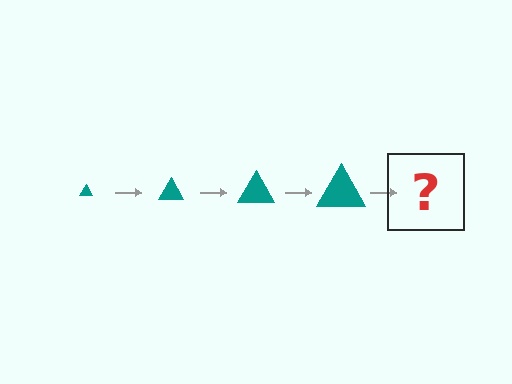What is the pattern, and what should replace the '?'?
The pattern is that the triangle gets progressively larger each step. The '?' should be a teal triangle, larger than the previous one.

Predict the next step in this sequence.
The next step is a teal triangle, larger than the previous one.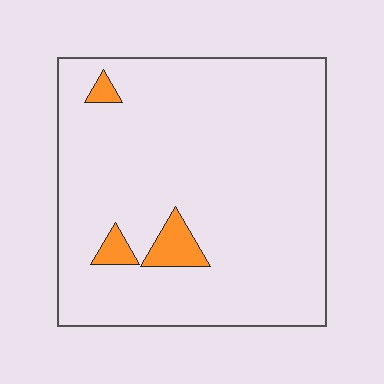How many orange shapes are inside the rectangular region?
3.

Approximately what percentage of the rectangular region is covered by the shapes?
Approximately 5%.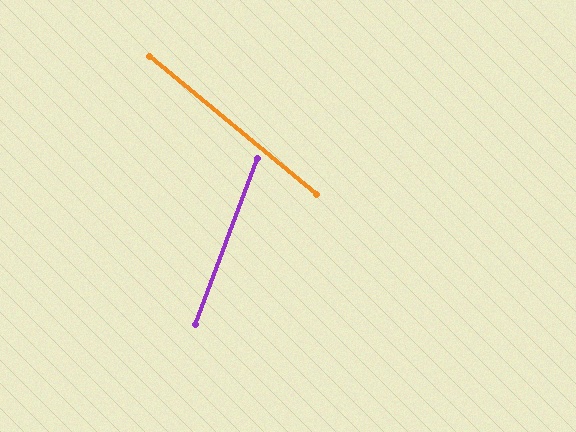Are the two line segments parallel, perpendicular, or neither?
Neither parallel nor perpendicular — they differ by about 71°.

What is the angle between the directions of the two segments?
Approximately 71 degrees.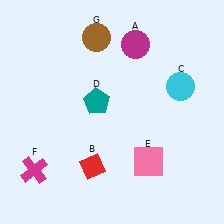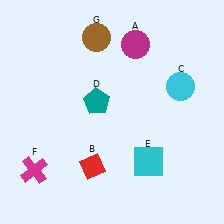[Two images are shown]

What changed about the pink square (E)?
In Image 1, E is pink. In Image 2, it changed to cyan.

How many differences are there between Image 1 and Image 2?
There is 1 difference between the two images.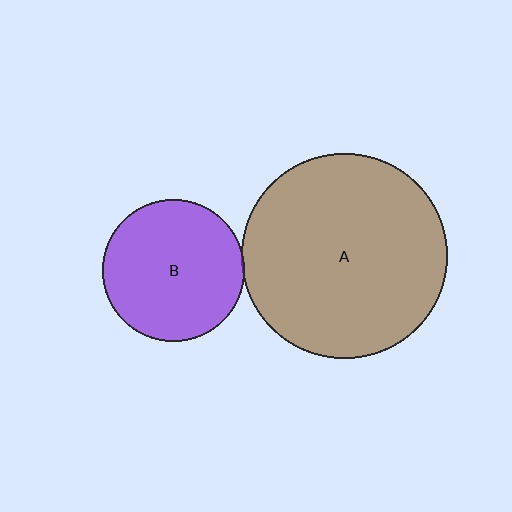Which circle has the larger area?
Circle A (brown).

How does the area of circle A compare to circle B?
Approximately 2.1 times.